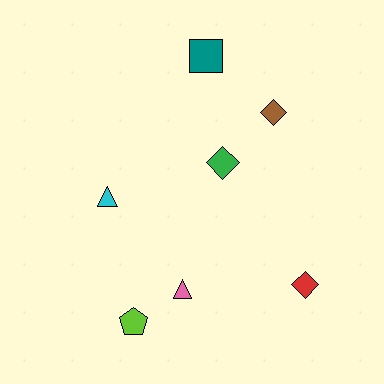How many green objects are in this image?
There is 1 green object.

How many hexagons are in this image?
There are no hexagons.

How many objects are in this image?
There are 7 objects.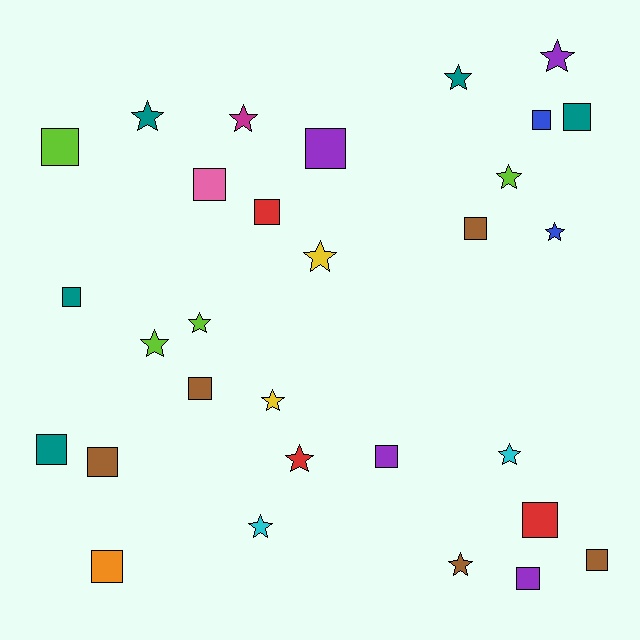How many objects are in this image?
There are 30 objects.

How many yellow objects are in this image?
There are 2 yellow objects.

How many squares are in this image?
There are 16 squares.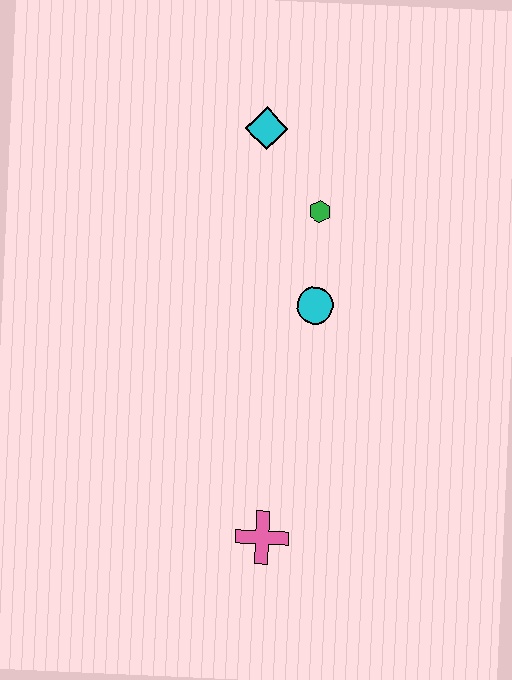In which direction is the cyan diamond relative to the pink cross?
The cyan diamond is above the pink cross.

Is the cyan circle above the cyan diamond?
No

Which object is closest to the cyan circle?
The green hexagon is closest to the cyan circle.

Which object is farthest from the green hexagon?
The pink cross is farthest from the green hexagon.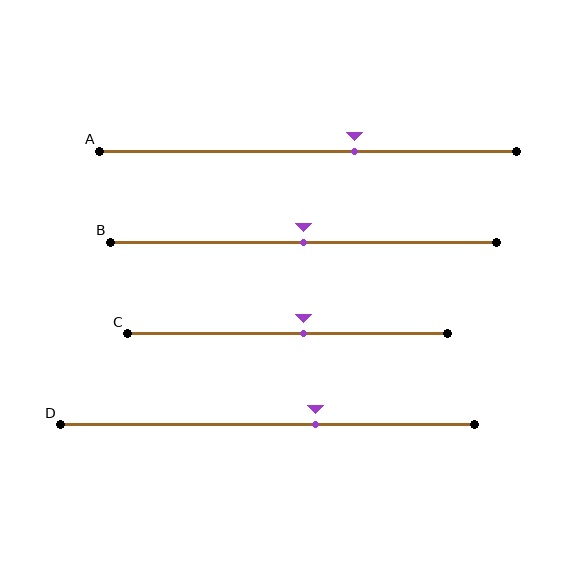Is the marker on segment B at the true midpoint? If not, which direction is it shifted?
Yes, the marker on segment B is at the true midpoint.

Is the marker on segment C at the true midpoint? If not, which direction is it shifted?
No, the marker on segment C is shifted to the right by about 5% of the segment length.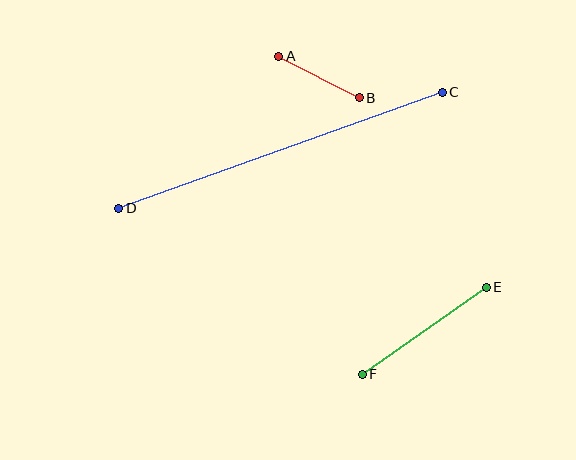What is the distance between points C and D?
The distance is approximately 344 pixels.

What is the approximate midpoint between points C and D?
The midpoint is at approximately (281, 150) pixels.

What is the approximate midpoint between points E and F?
The midpoint is at approximately (424, 331) pixels.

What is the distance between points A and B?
The distance is approximately 91 pixels.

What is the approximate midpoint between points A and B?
The midpoint is at approximately (319, 77) pixels.